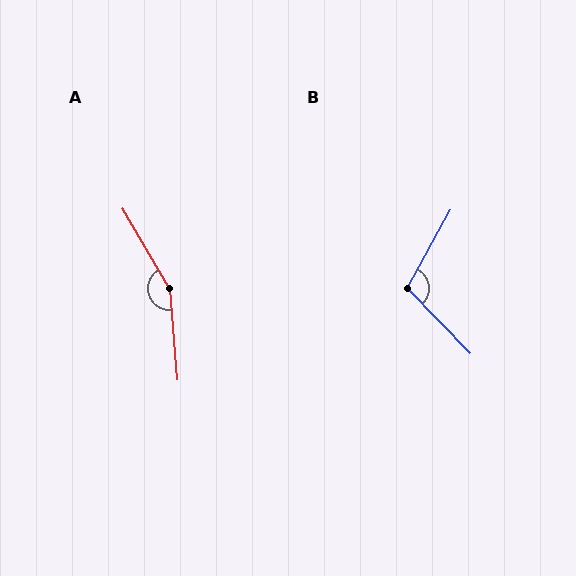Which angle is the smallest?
B, at approximately 107 degrees.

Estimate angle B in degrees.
Approximately 107 degrees.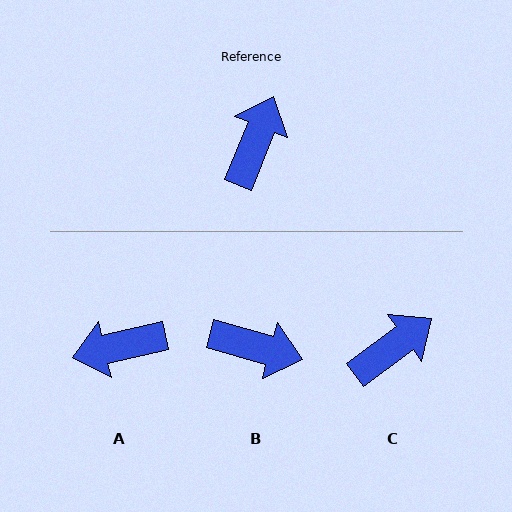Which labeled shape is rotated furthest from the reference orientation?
A, about 125 degrees away.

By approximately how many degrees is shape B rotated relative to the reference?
Approximately 84 degrees clockwise.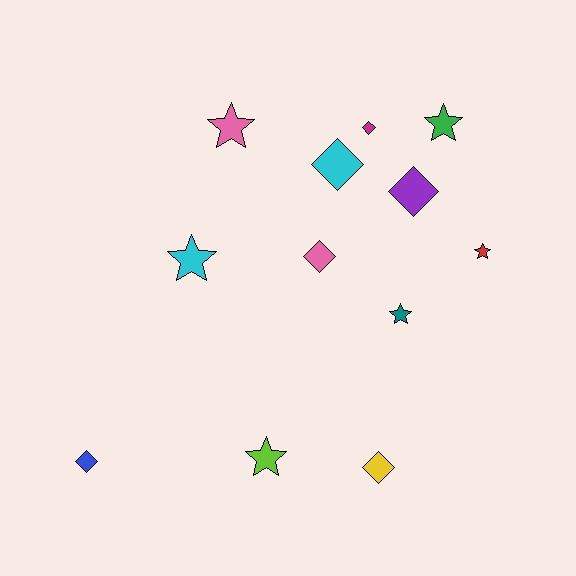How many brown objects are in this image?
There are no brown objects.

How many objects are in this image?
There are 12 objects.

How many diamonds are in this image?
There are 6 diamonds.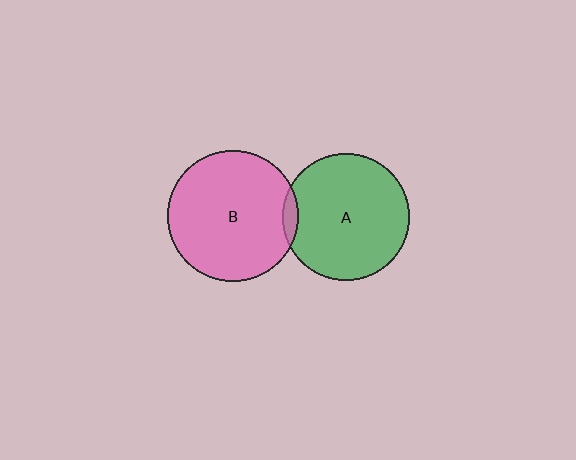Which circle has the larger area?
Circle B (pink).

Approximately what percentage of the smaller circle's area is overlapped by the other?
Approximately 5%.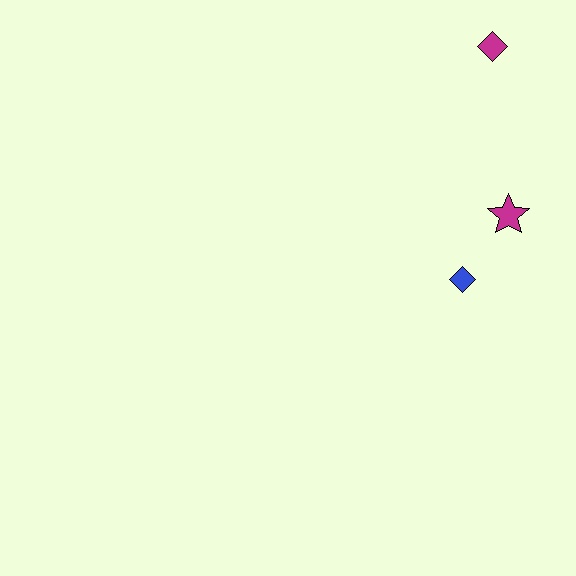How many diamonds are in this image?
There are 2 diamonds.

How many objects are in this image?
There are 3 objects.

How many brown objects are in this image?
There are no brown objects.